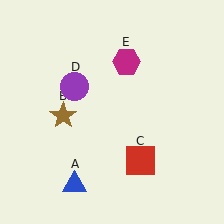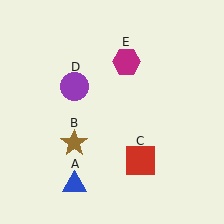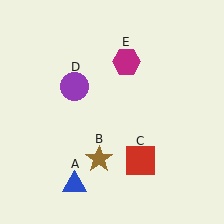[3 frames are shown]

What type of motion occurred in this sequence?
The brown star (object B) rotated counterclockwise around the center of the scene.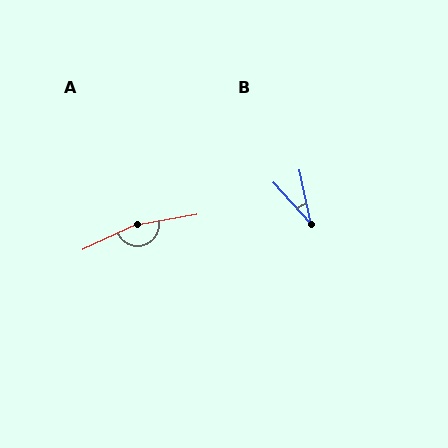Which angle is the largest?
A, at approximately 165 degrees.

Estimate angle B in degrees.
Approximately 30 degrees.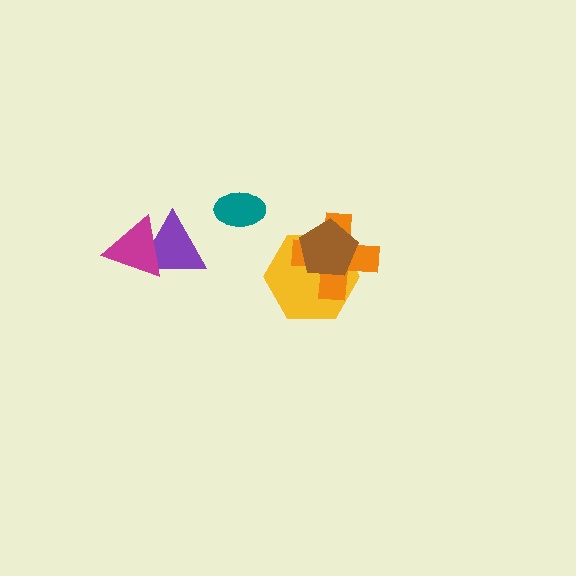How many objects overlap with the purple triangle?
1 object overlaps with the purple triangle.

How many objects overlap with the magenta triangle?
1 object overlaps with the magenta triangle.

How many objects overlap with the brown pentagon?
2 objects overlap with the brown pentagon.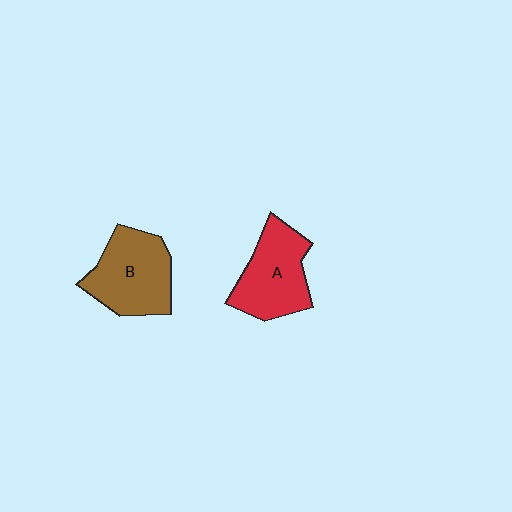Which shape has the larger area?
Shape B (brown).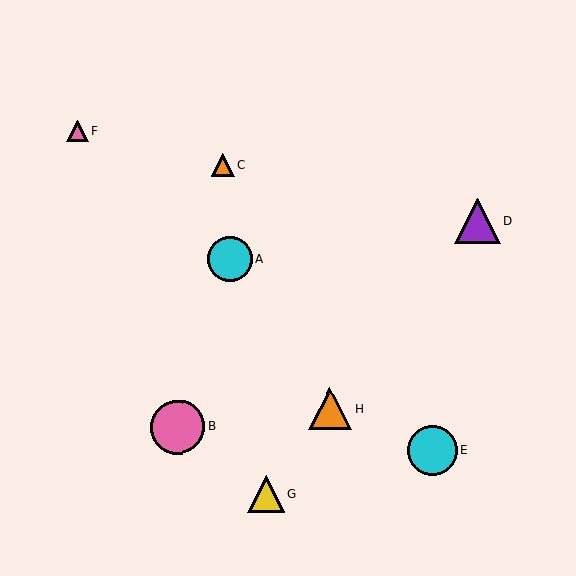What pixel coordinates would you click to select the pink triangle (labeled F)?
Click at (78, 131) to select the pink triangle F.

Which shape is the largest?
The pink circle (labeled B) is the largest.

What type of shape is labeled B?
Shape B is a pink circle.